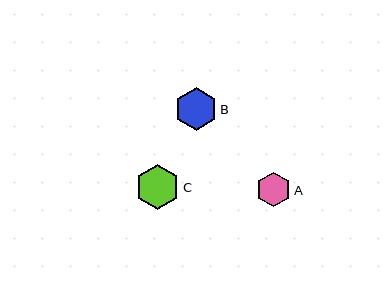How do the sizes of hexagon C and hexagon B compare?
Hexagon C and hexagon B are approximately the same size.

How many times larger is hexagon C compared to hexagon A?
Hexagon C is approximately 1.3 times the size of hexagon A.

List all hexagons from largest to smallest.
From largest to smallest: C, B, A.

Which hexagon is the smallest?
Hexagon A is the smallest with a size of approximately 35 pixels.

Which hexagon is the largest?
Hexagon C is the largest with a size of approximately 44 pixels.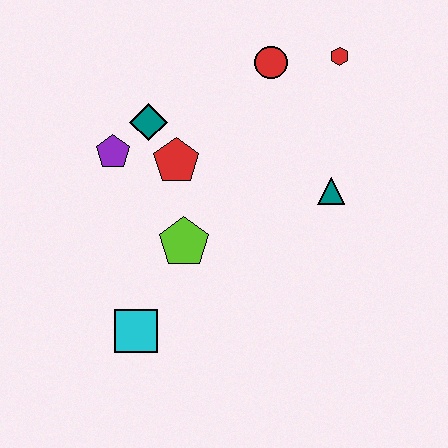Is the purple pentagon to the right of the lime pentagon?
No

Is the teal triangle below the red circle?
Yes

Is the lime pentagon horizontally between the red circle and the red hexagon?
No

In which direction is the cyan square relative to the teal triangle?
The cyan square is to the left of the teal triangle.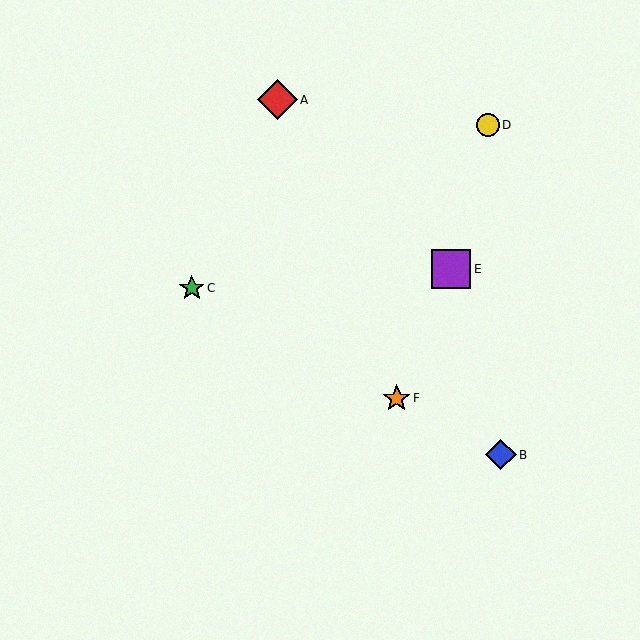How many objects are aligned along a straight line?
3 objects (B, C, F) are aligned along a straight line.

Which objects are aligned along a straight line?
Objects B, C, F are aligned along a straight line.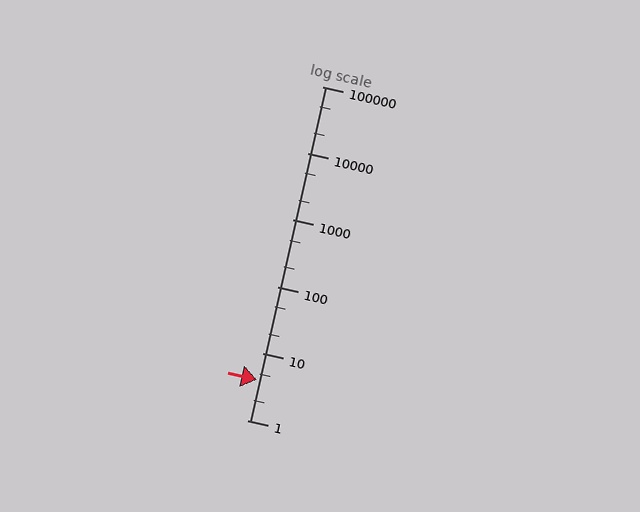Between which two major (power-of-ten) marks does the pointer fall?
The pointer is between 1 and 10.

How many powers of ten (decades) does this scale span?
The scale spans 5 decades, from 1 to 100000.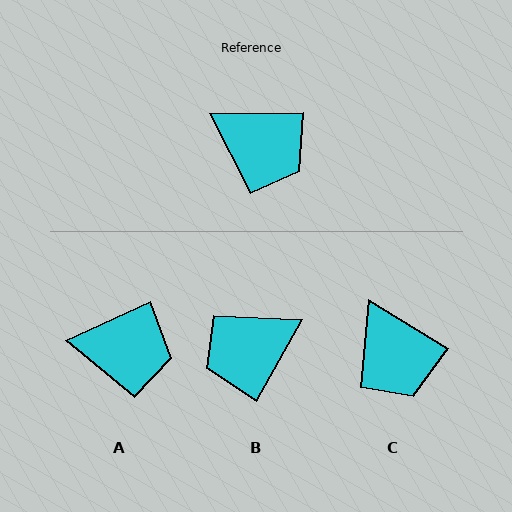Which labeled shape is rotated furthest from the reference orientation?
B, about 120 degrees away.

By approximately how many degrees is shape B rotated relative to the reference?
Approximately 120 degrees clockwise.